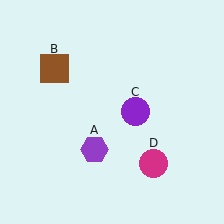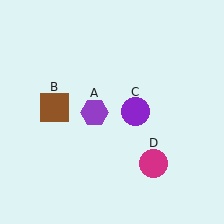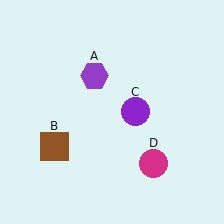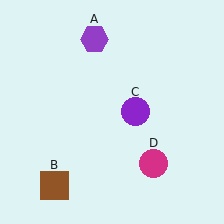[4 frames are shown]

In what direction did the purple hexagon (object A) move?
The purple hexagon (object A) moved up.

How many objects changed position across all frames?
2 objects changed position: purple hexagon (object A), brown square (object B).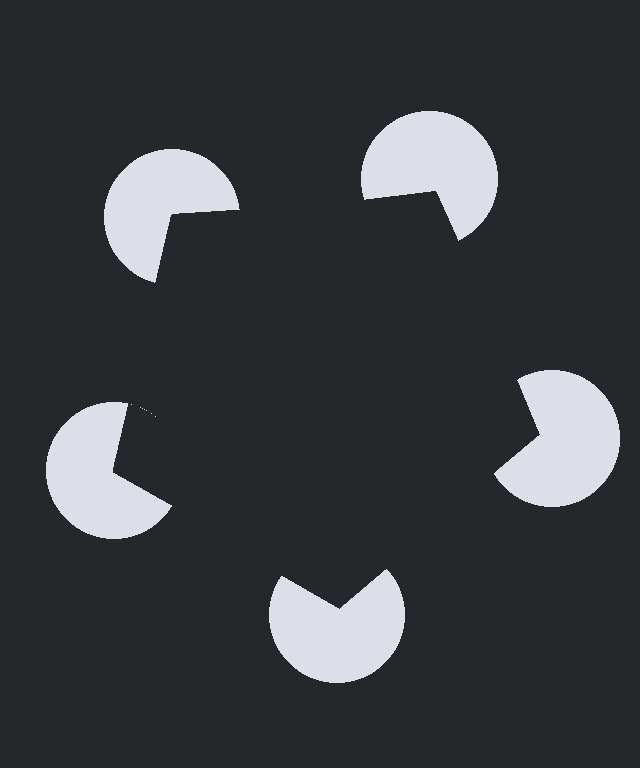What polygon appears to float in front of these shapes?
An illusory pentagon — its edges are inferred from the aligned wedge cuts in the pac-man discs, not physically drawn.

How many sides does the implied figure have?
5 sides.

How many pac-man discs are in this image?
There are 5 — one at each vertex of the illusory pentagon.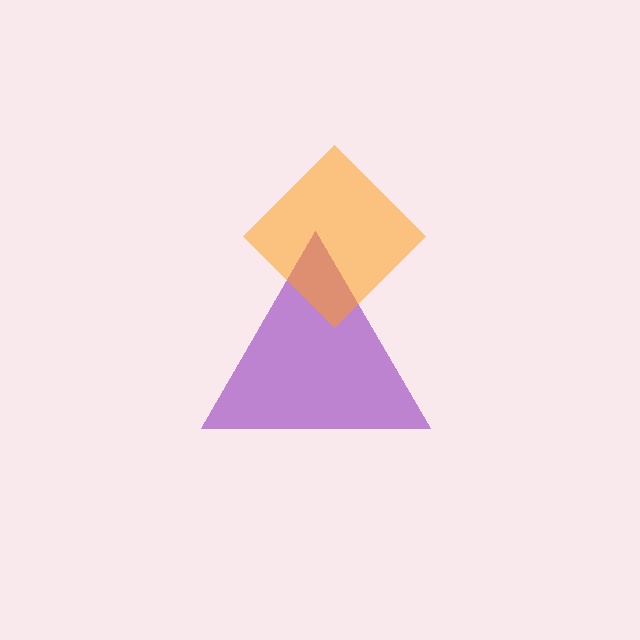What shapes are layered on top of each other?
The layered shapes are: a purple triangle, an orange diamond.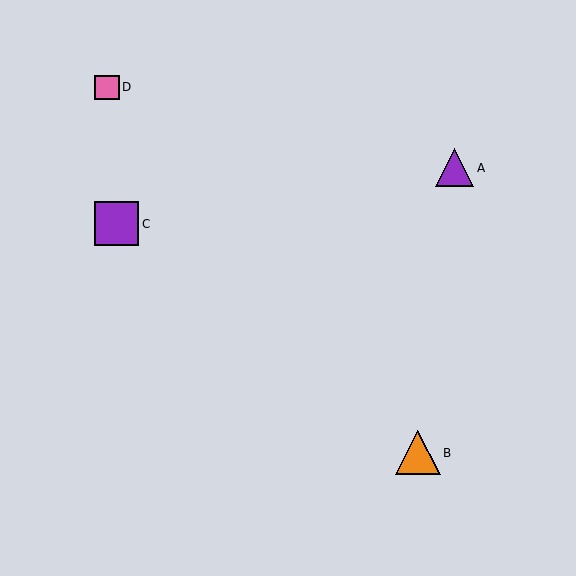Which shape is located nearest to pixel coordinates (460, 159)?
The purple triangle (labeled A) at (455, 168) is nearest to that location.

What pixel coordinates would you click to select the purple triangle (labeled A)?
Click at (455, 168) to select the purple triangle A.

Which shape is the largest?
The orange triangle (labeled B) is the largest.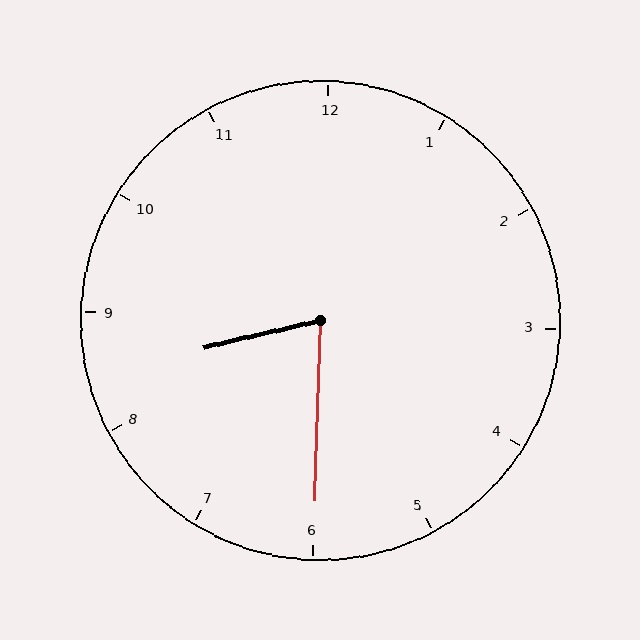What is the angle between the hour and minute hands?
Approximately 75 degrees.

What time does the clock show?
8:30.